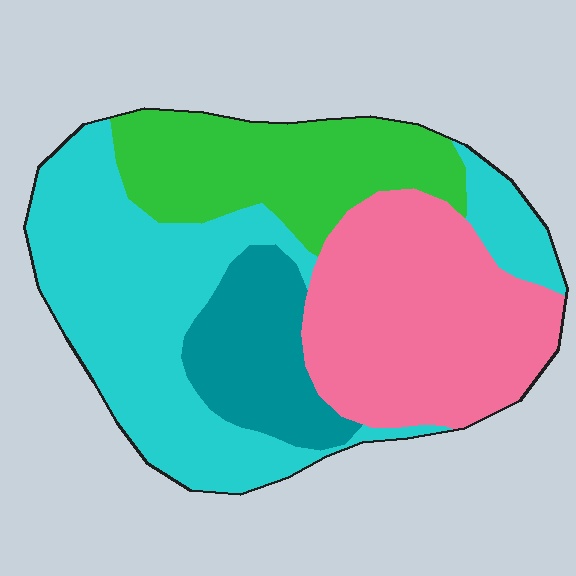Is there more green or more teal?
Green.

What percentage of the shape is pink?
Pink takes up between a quarter and a half of the shape.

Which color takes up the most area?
Cyan, at roughly 35%.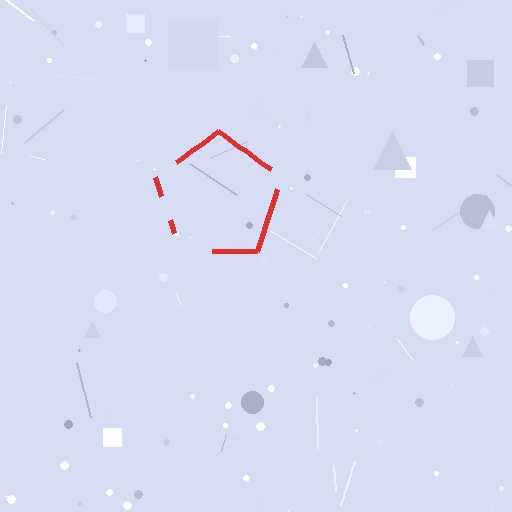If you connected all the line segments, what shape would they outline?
They would outline a pentagon.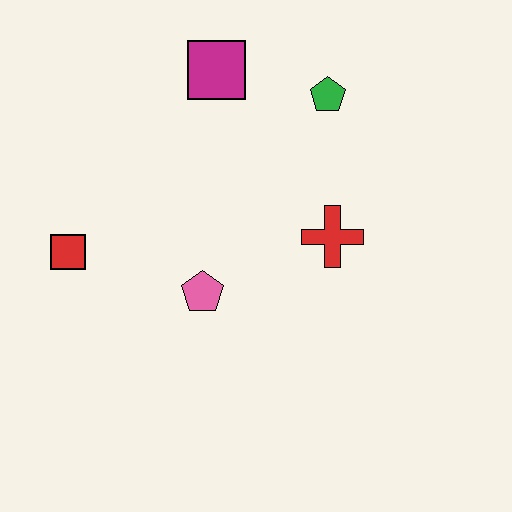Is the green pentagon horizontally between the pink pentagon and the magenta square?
No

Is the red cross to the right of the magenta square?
Yes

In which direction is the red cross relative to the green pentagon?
The red cross is below the green pentagon.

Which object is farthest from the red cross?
The red square is farthest from the red cross.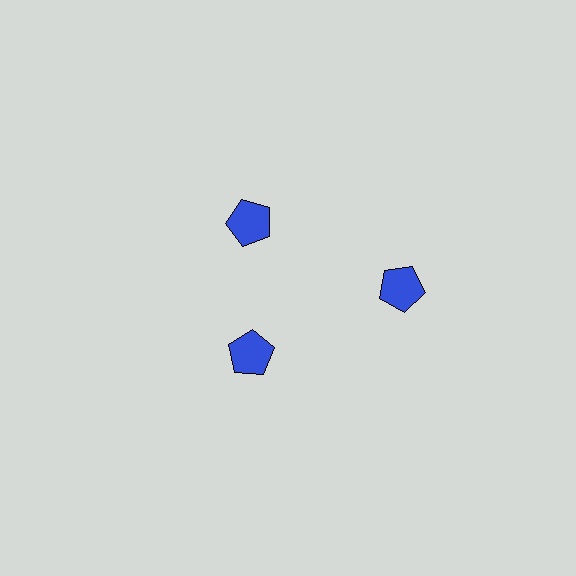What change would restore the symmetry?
The symmetry would be restored by moving it inward, back onto the ring so that all 3 pentagons sit at equal angles and equal distance from the center.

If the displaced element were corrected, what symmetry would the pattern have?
It would have 3-fold rotational symmetry — the pattern would map onto itself every 120 degrees.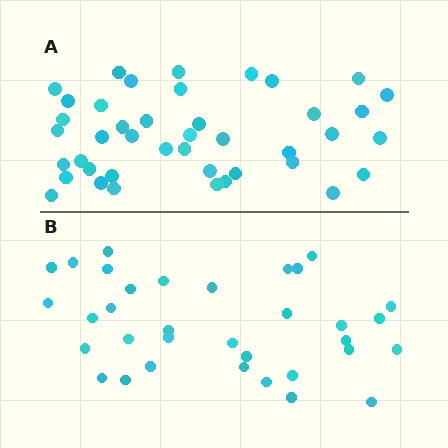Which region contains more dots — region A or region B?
Region A (the top region) has more dots.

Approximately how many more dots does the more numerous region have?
Region A has roughly 8 or so more dots than region B.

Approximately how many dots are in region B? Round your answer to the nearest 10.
About 30 dots. (The exact count is 34, which rounds to 30.)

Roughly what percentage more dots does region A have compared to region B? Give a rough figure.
About 25% more.